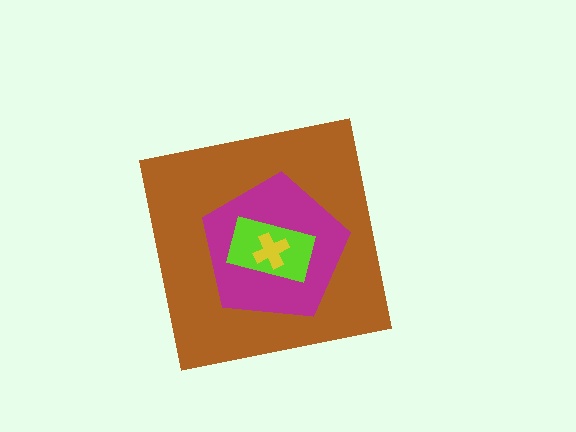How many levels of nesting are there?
4.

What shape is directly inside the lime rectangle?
The yellow cross.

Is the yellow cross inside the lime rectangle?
Yes.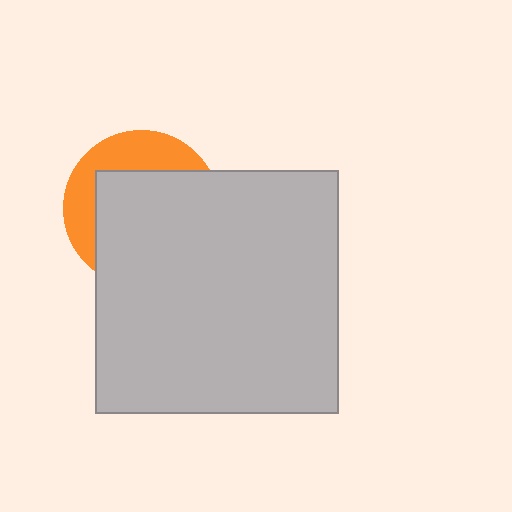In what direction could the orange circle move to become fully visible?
The orange circle could move toward the upper-left. That would shift it out from behind the light gray square entirely.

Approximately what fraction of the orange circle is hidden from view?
Roughly 67% of the orange circle is hidden behind the light gray square.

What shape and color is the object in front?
The object in front is a light gray square.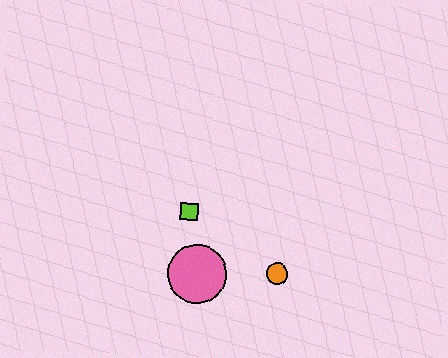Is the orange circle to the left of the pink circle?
No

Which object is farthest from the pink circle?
The orange circle is farthest from the pink circle.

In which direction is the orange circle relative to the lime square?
The orange circle is to the right of the lime square.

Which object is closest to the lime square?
The pink circle is closest to the lime square.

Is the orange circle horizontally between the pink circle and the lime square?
No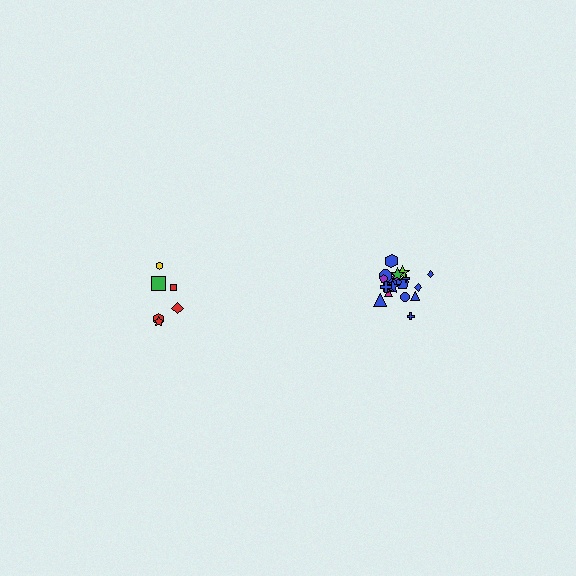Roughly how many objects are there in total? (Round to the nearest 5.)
Roughly 30 objects in total.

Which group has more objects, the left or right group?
The right group.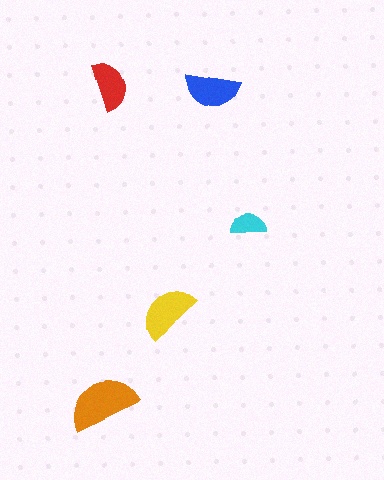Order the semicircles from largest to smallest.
the orange one, the yellow one, the blue one, the red one, the cyan one.